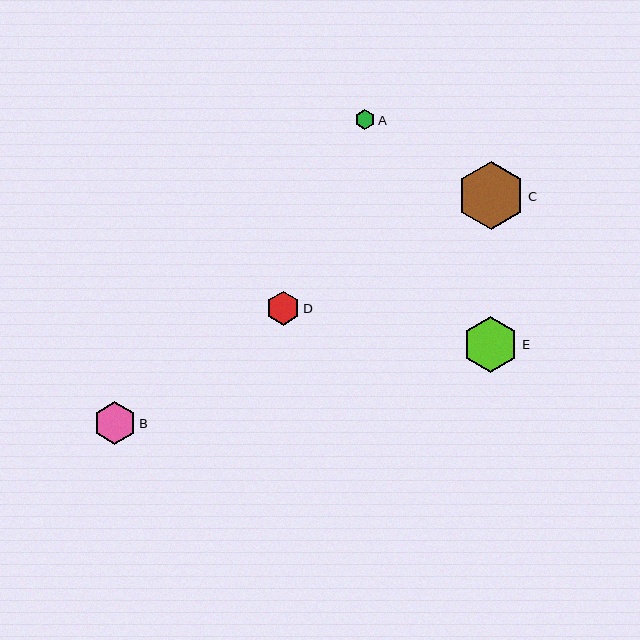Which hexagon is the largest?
Hexagon C is the largest with a size of approximately 68 pixels.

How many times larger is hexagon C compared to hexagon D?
Hexagon C is approximately 2.0 times the size of hexagon D.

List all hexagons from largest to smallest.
From largest to smallest: C, E, B, D, A.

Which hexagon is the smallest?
Hexagon A is the smallest with a size of approximately 20 pixels.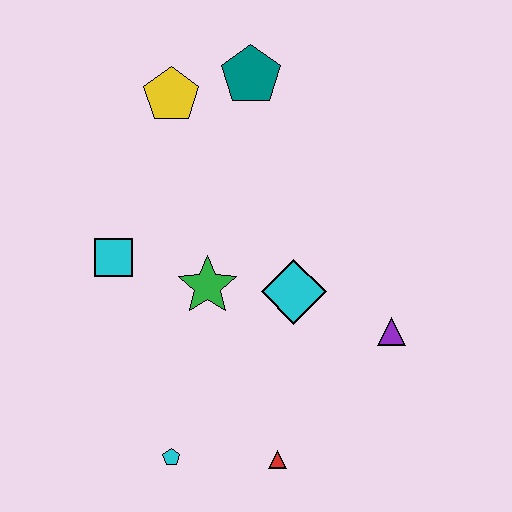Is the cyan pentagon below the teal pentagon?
Yes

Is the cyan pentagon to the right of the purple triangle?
No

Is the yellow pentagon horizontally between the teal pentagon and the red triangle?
No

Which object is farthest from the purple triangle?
The yellow pentagon is farthest from the purple triangle.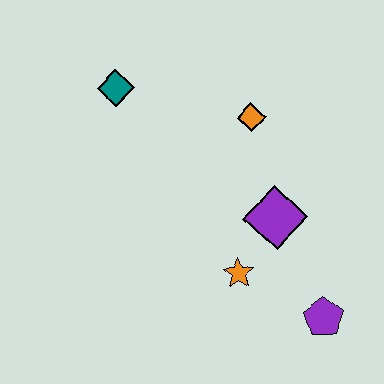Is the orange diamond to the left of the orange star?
No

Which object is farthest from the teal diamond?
The purple pentagon is farthest from the teal diamond.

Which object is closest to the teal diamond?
The orange diamond is closest to the teal diamond.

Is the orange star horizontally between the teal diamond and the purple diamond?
Yes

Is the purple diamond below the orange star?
No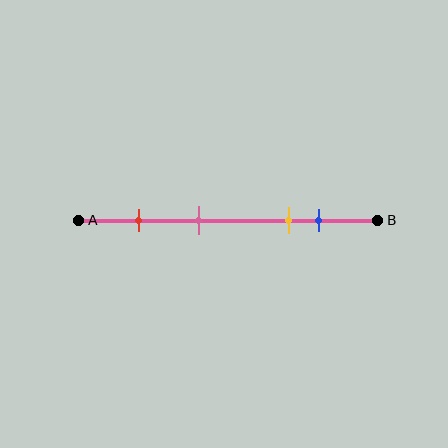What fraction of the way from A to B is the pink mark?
The pink mark is approximately 40% (0.4) of the way from A to B.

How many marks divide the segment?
There are 4 marks dividing the segment.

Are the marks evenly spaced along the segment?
No, the marks are not evenly spaced.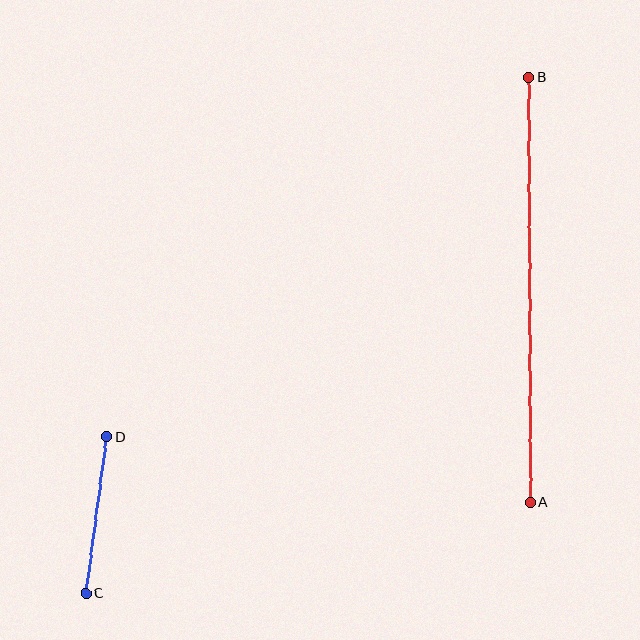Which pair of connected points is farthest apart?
Points A and B are farthest apart.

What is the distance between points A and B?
The distance is approximately 425 pixels.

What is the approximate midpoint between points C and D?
The midpoint is at approximately (96, 515) pixels.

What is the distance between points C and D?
The distance is approximately 158 pixels.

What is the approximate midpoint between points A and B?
The midpoint is at approximately (530, 290) pixels.